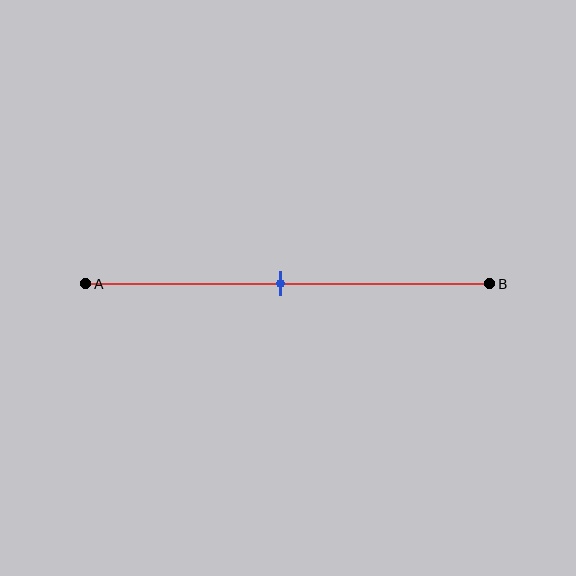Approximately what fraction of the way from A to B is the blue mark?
The blue mark is approximately 50% of the way from A to B.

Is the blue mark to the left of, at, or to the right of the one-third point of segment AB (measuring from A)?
The blue mark is to the right of the one-third point of segment AB.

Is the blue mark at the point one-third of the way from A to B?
No, the mark is at about 50% from A, not at the 33% one-third point.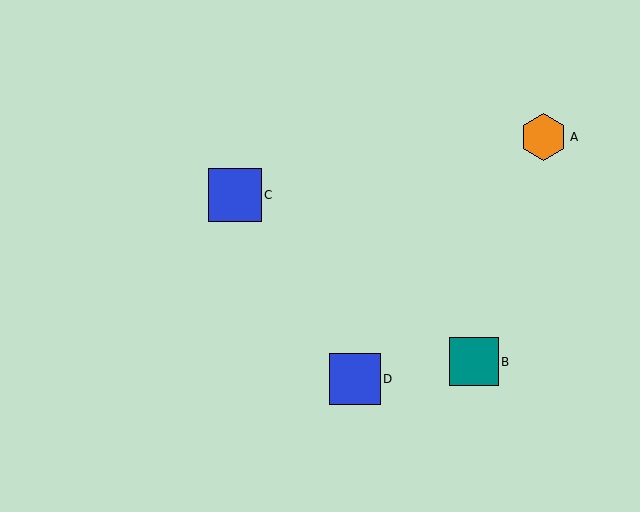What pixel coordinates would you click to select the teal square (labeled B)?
Click at (474, 362) to select the teal square B.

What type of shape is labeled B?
Shape B is a teal square.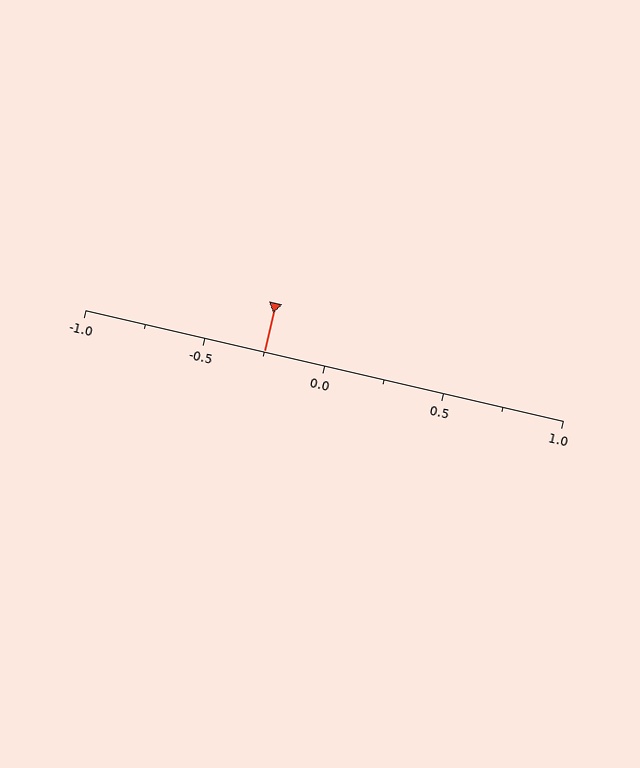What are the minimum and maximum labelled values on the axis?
The axis runs from -1.0 to 1.0.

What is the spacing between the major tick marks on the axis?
The major ticks are spaced 0.5 apart.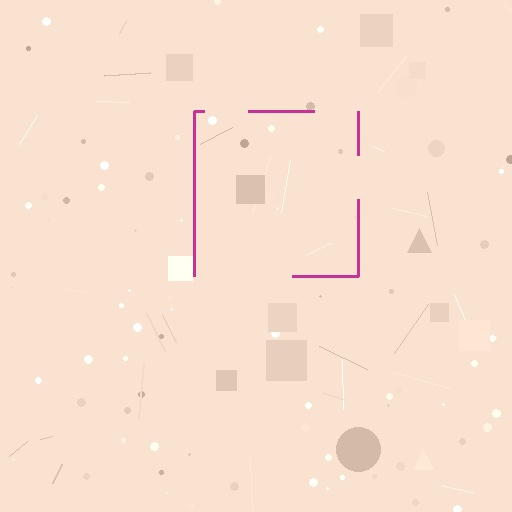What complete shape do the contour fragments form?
The contour fragments form a square.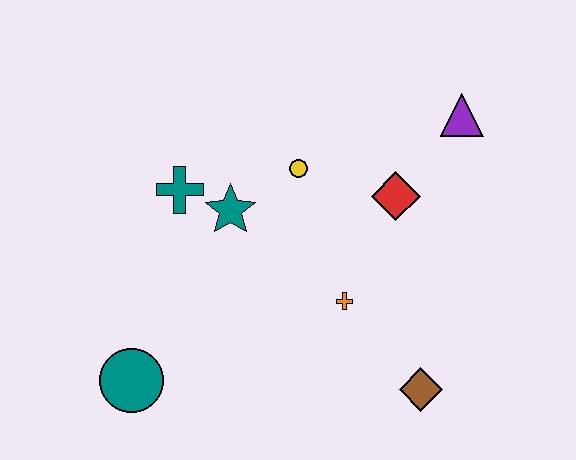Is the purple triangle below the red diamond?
No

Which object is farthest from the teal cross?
The brown diamond is farthest from the teal cross.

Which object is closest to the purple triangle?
The red diamond is closest to the purple triangle.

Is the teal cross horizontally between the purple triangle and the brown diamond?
No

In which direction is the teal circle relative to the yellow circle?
The teal circle is below the yellow circle.